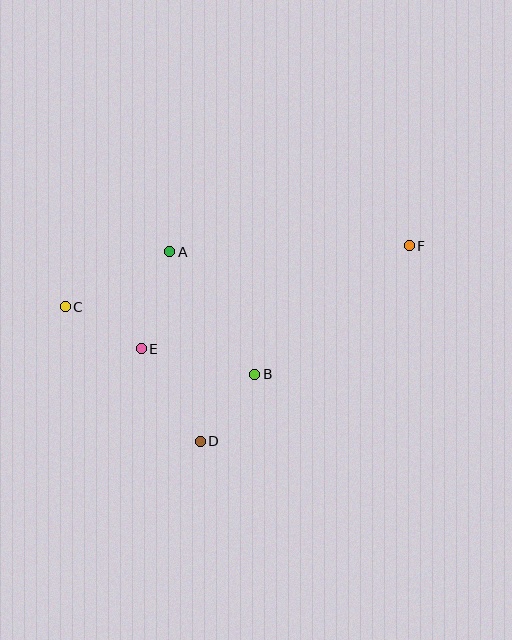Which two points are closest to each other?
Points B and D are closest to each other.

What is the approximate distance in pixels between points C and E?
The distance between C and E is approximately 87 pixels.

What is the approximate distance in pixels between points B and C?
The distance between B and C is approximately 201 pixels.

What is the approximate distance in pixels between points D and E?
The distance between D and E is approximately 110 pixels.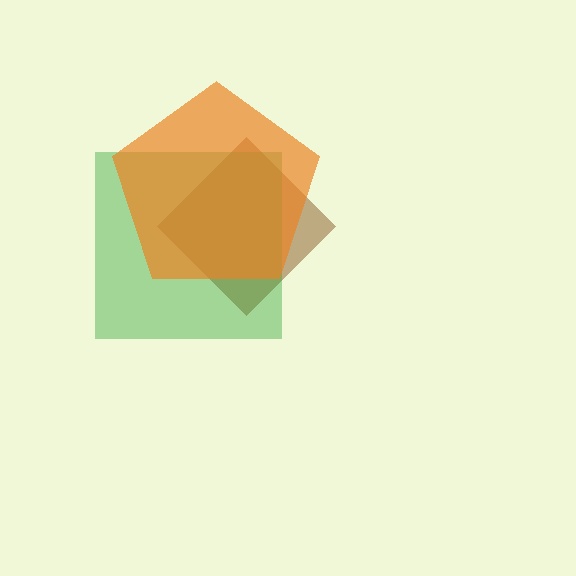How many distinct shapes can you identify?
There are 3 distinct shapes: a brown diamond, a green square, an orange pentagon.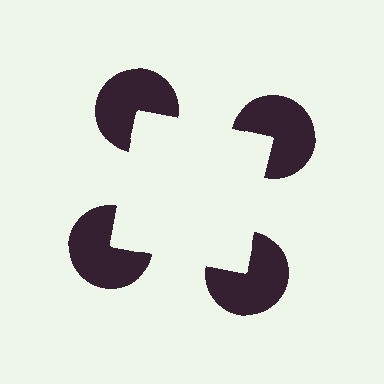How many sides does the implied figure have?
4 sides.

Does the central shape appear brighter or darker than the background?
It typically appears slightly brighter than the background, even though no actual brightness change is drawn.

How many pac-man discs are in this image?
There are 4 — one at each vertex of the illusory square.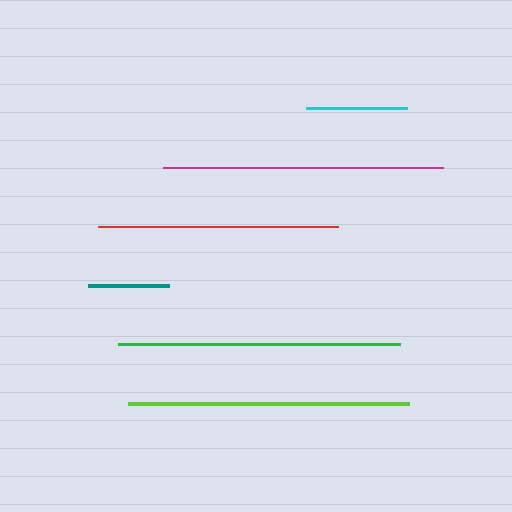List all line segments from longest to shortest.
From longest to shortest: green, lime, magenta, red, cyan, teal.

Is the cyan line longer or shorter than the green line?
The green line is longer than the cyan line.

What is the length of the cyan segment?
The cyan segment is approximately 102 pixels long.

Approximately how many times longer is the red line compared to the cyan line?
The red line is approximately 2.4 times the length of the cyan line.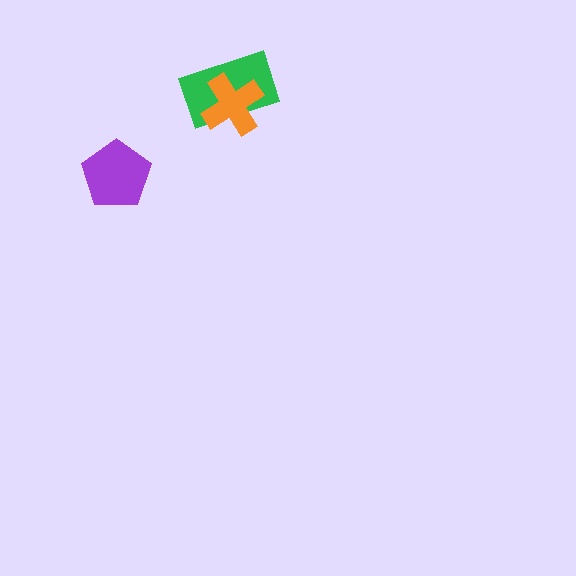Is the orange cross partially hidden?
No, no other shape covers it.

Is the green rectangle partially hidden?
Yes, it is partially covered by another shape.